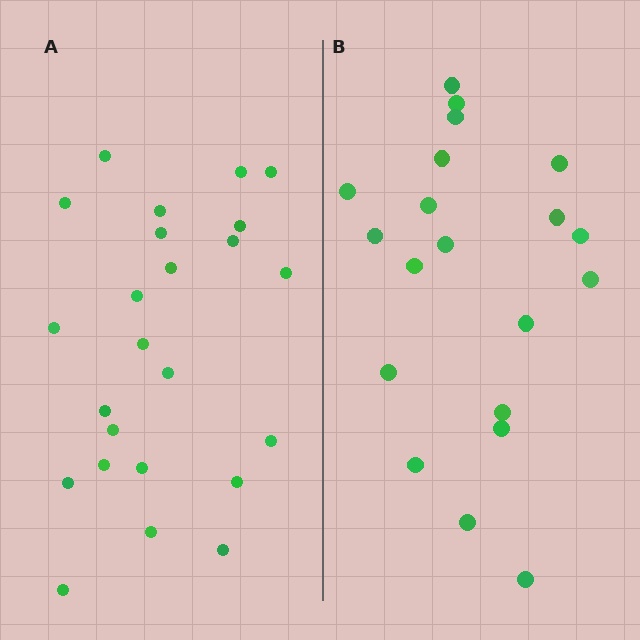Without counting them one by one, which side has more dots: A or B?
Region A (the left region) has more dots.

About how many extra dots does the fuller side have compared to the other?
Region A has about 4 more dots than region B.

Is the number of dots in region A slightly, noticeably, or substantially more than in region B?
Region A has only slightly more — the two regions are fairly close. The ratio is roughly 1.2 to 1.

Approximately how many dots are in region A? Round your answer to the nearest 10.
About 20 dots. (The exact count is 24, which rounds to 20.)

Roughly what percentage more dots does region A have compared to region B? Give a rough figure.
About 20% more.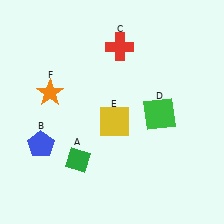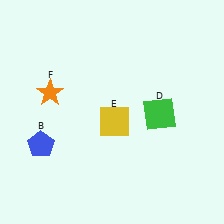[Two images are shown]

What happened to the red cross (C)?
The red cross (C) was removed in Image 2. It was in the top-right area of Image 1.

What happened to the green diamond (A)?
The green diamond (A) was removed in Image 2. It was in the bottom-left area of Image 1.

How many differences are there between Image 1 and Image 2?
There are 2 differences between the two images.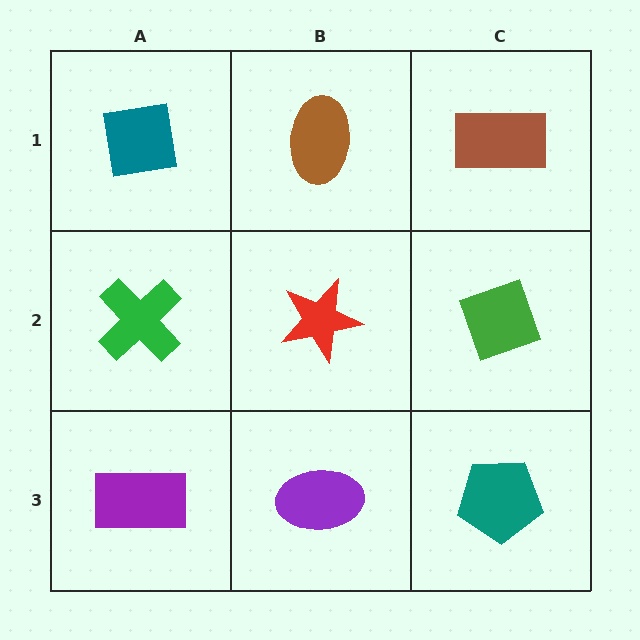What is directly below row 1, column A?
A green cross.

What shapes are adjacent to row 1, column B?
A red star (row 2, column B), a teal square (row 1, column A), a brown rectangle (row 1, column C).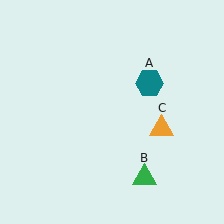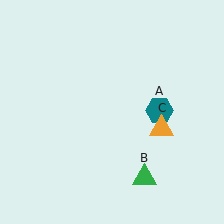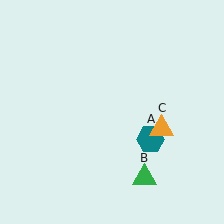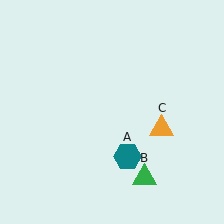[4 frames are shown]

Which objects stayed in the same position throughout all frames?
Green triangle (object B) and orange triangle (object C) remained stationary.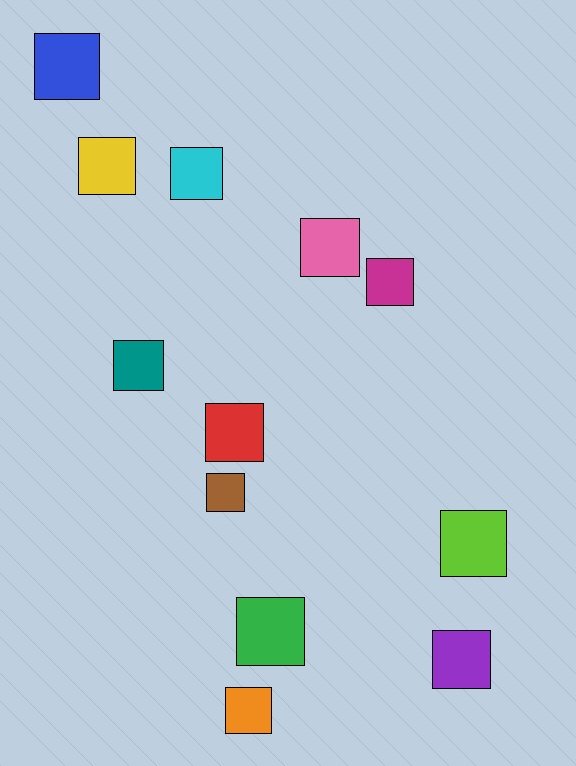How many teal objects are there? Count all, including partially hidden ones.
There is 1 teal object.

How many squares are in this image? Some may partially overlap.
There are 12 squares.